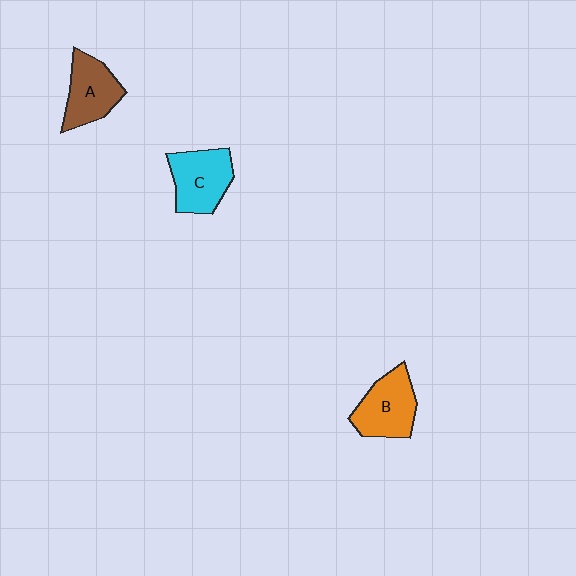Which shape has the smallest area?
Shape A (brown).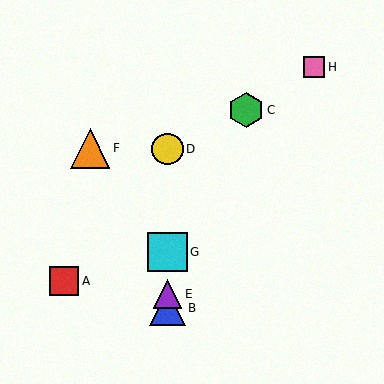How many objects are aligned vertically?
4 objects (B, D, E, G) are aligned vertically.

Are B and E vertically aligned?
Yes, both are at x≈168.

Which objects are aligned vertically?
Objects B, D, E, G are aligned vertically.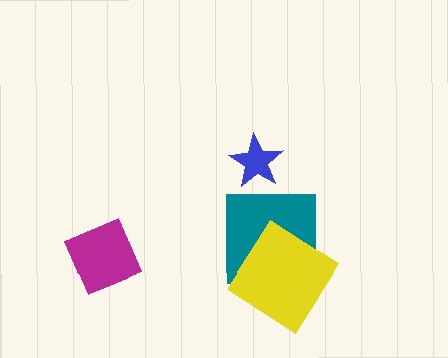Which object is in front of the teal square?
The yellow diamond is in front of the teal square.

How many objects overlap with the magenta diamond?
0 objects overlap with the magenta diamond.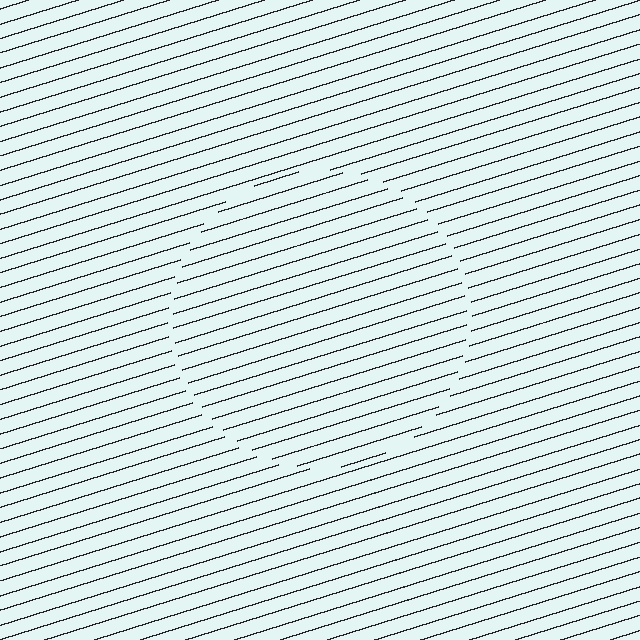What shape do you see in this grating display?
An illusory circle. The interior of the shape contains the same grating, shifted by half a period — the contour is defined by the phase discontinuity where line-ends from the inner and outer gratings abut.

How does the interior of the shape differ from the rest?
The interior of the shape contains the same grating, shifted by half a period — the contour is defined by the phase discontinuity where line-ends from the inner and outer gratings abut.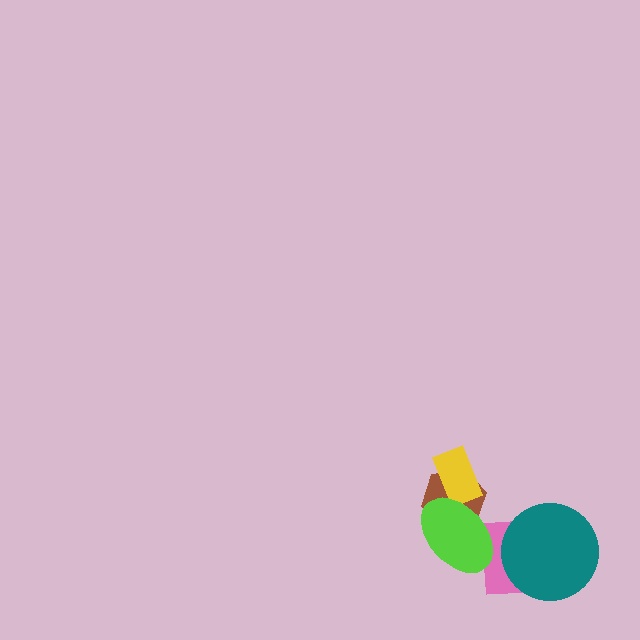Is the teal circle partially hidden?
No, no other shape covers it.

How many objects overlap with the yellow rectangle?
2 objects overlap with the yellow rectangle.